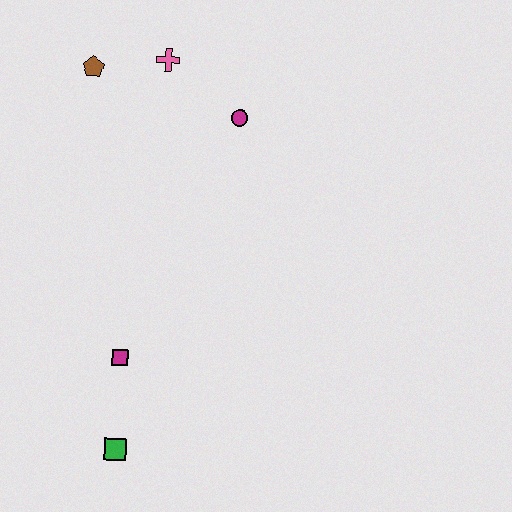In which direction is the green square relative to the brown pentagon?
The green square is below the brown pentagon.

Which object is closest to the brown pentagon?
The pink cross is closest to the brown pentagon.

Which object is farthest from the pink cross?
The green square is farthest from the pink cross.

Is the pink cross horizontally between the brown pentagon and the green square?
No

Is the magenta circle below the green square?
No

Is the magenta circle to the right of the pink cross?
Yes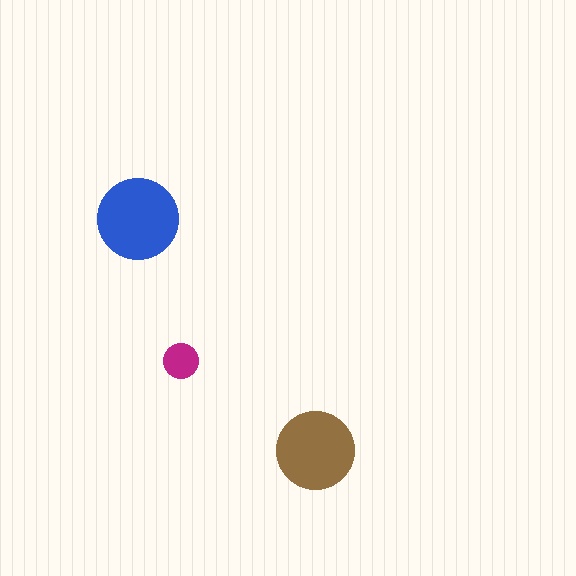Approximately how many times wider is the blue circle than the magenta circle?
About 2.5 times wider.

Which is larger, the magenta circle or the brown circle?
The brown one.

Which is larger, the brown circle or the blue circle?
The blue one.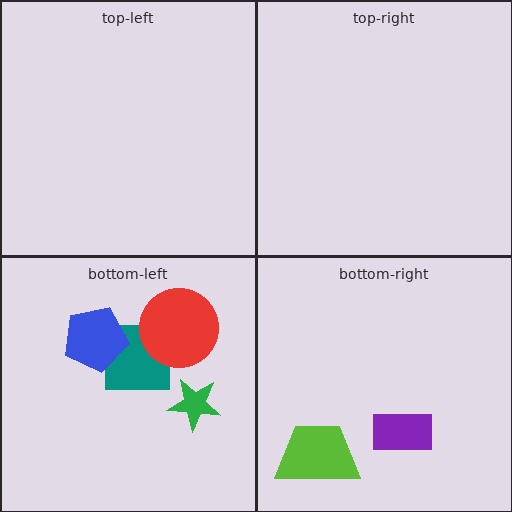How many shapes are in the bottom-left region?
4.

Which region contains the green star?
The bottom-left region.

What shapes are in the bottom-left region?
The green star, the teal square, the blue pentagon, the red circle.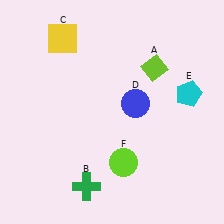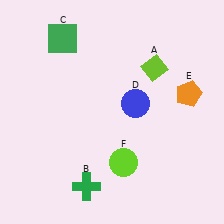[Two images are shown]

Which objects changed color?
C changed from yellow to green. E changed from cyan to orange.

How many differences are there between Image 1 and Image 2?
There are 2 differences between the two images.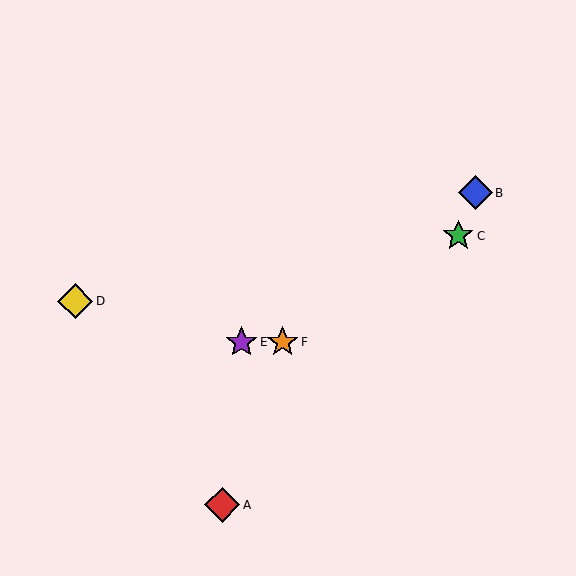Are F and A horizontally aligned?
No, F is at y≈342 and A is at y≈505.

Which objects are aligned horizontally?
Objects E, F are aligned horizontally.